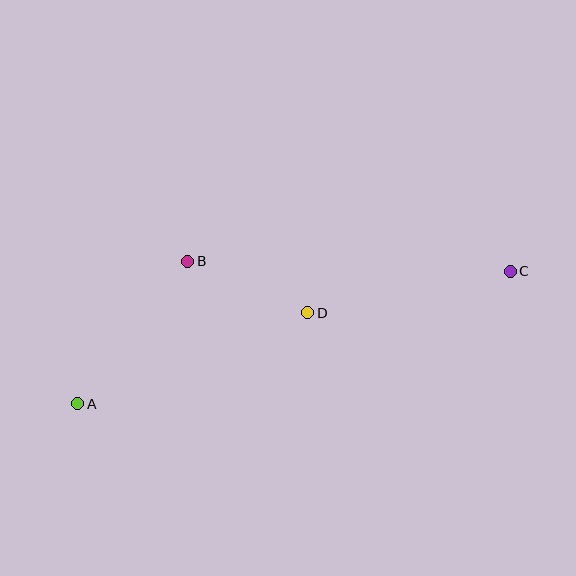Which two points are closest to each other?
Points B and D are closest to each other.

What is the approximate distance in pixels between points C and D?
The distance between C and D is approximately 207 pixels.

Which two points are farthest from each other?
Points A and C are farthest from each other.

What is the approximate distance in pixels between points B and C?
The distance between B and C is approximately 322 pixels.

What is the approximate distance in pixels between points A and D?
The distance between A and D is approximately 247 pixels.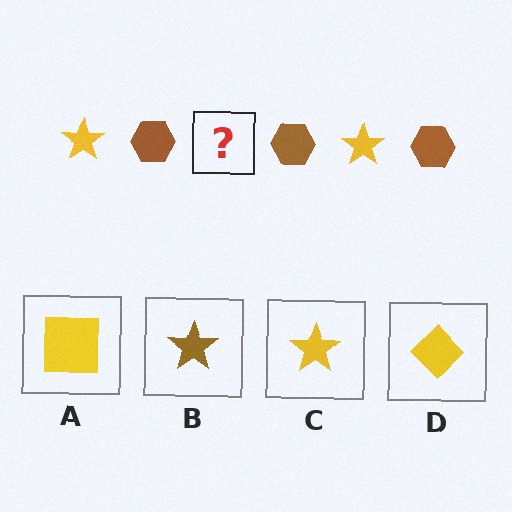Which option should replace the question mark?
Option C.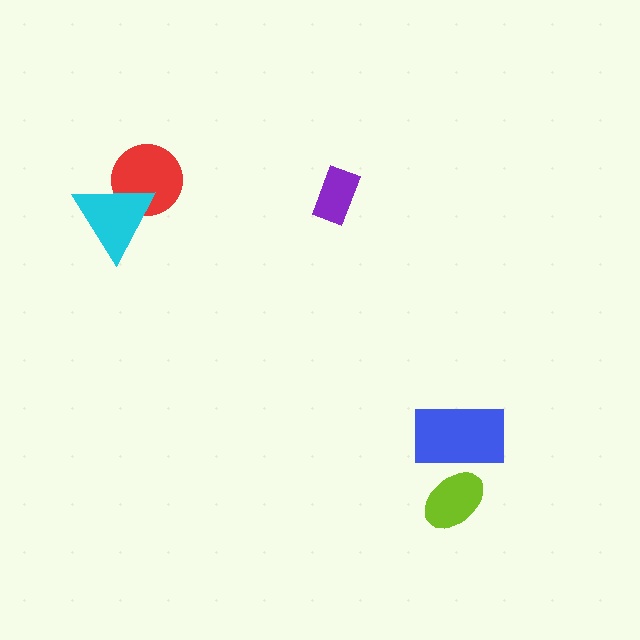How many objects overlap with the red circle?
1 object overlaps with the red circle.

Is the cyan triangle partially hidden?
No, no other shape covers it.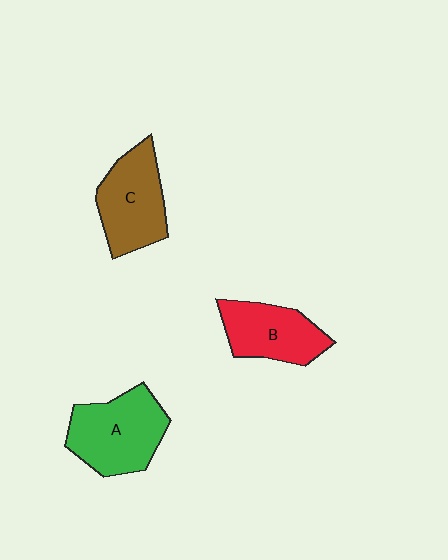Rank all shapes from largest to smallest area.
From largest to smallest: A (green), C (brown), B (red).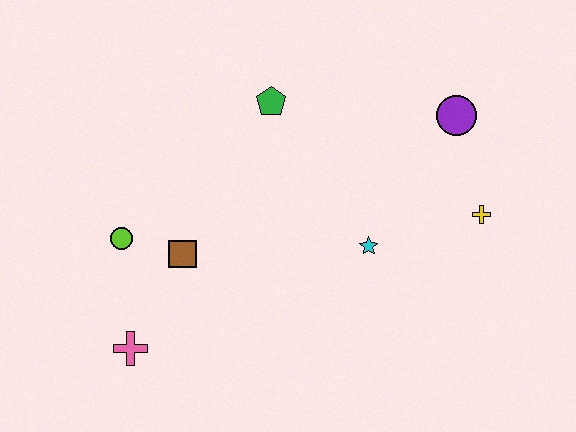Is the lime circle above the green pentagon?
No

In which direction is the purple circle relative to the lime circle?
The purple circle is to the right of the lime circle.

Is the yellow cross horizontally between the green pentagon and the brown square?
No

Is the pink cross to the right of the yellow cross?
No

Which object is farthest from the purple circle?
The pink cross is farthest from the purple circle.